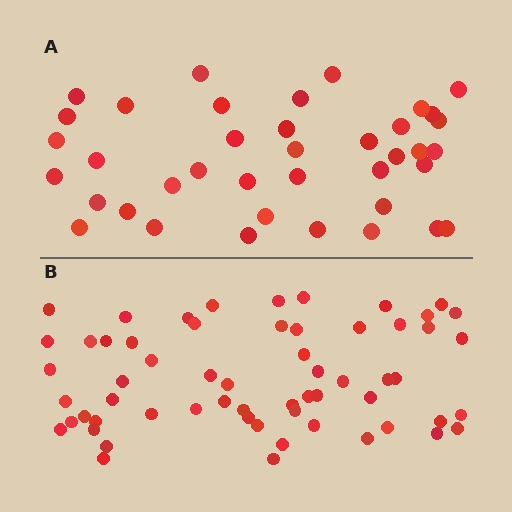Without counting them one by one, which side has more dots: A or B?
Region B (the bottom region) has more dots.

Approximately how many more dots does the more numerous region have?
Region B has approximately 20 more dots than region A.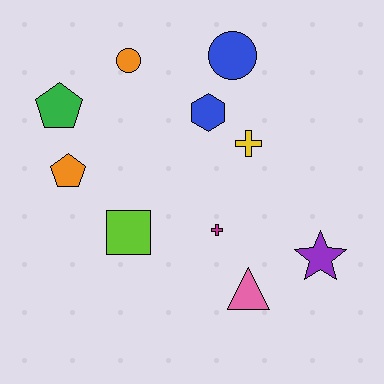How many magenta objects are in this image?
There is 1 magenta object.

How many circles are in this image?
There are 2 circles.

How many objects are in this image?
There are 10 objects.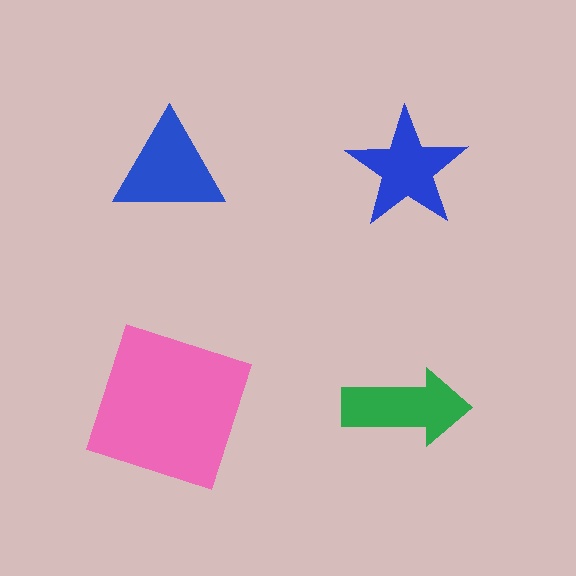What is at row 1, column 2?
A blue star.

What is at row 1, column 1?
A blue triangle.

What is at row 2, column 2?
A green arrow.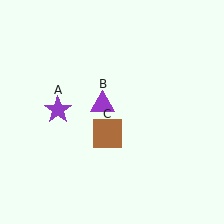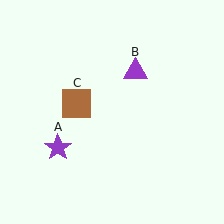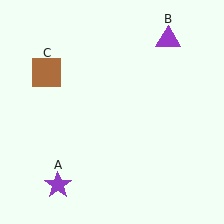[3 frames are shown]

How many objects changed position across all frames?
3 objects changed position: purple star (object A), purple triangle (object B), brown square (object C).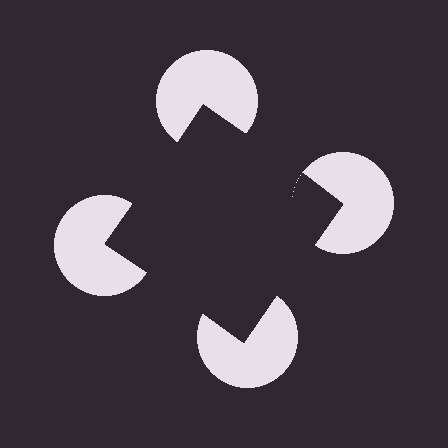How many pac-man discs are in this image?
There are 4 — one at each vertex of the illusory square.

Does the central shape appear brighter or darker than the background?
It typically appears slightly darker than the background, even though no actual brightness change is drawn.